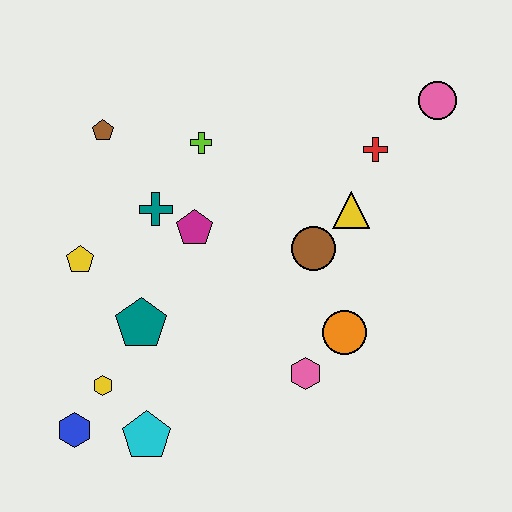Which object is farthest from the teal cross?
The pink circle is farthest from the teal cross.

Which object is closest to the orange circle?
The pink hexagon is closest to the orange circle.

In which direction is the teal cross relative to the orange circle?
The teal cross is to the left of the orange circle.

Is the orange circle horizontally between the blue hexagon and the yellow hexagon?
No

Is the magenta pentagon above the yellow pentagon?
Yes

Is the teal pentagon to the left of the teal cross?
Yes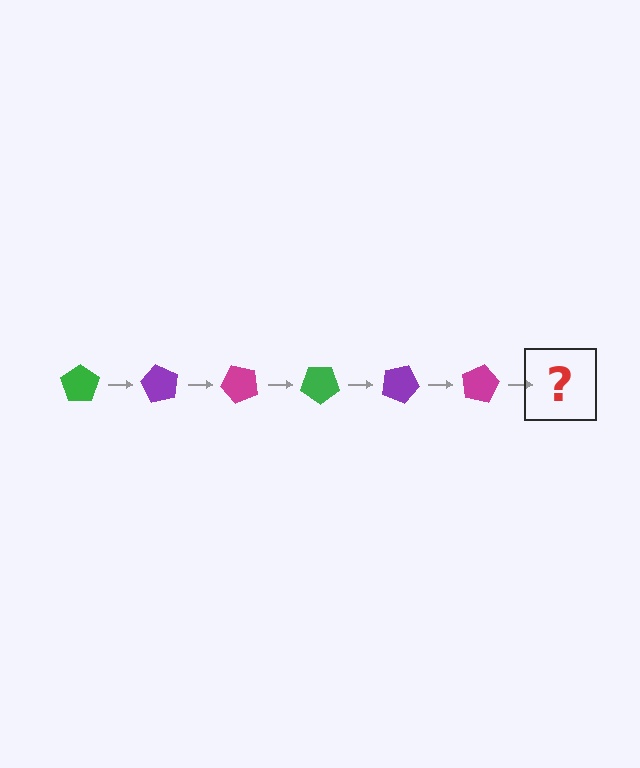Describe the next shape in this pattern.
It should be a green pentagon, rotated 360 degrees from the start.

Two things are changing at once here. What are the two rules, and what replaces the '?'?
The two rules are that it rotates 60 degrees each step and the color cycles through green, purple, and magenta. The '?' should be a green pentagon, rotated 360 degrees from the start.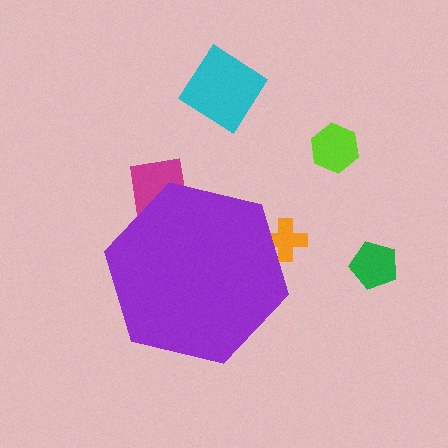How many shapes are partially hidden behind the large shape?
2 shapes are partially hidden.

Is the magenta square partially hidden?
Yes, the magenta square is partially hidden behind the purple hexagon.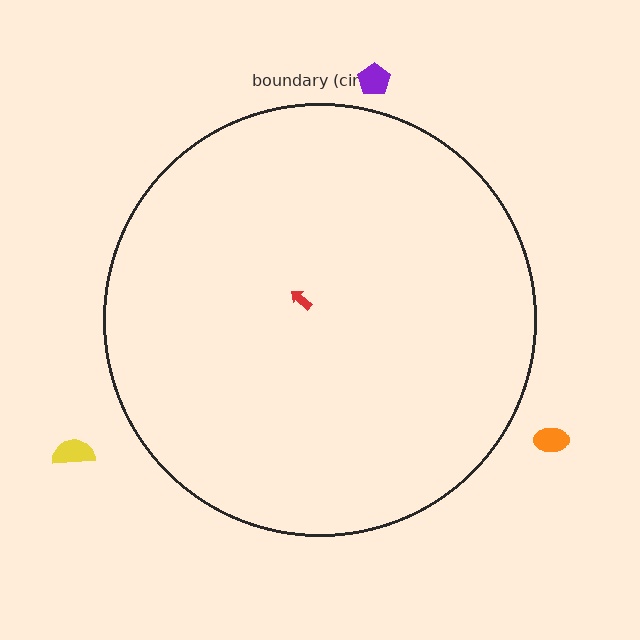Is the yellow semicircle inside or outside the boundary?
Outside.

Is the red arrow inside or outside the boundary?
Inside.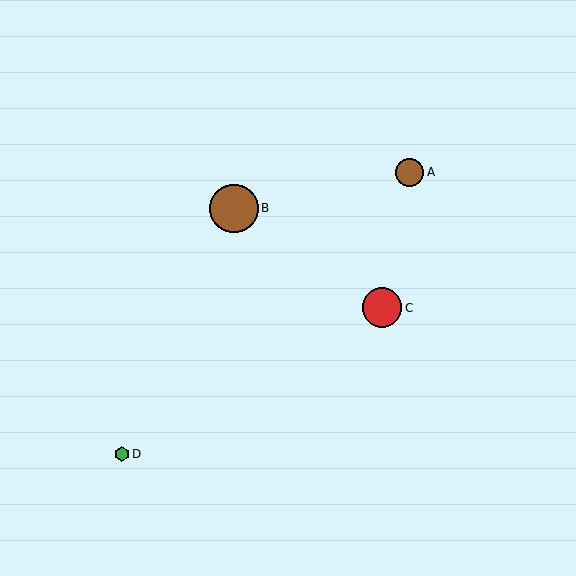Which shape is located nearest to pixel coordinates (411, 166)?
The brown circle (labeled A) at (410, 172) is nearest to that location.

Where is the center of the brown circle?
The center of the brown circle is at (234, 208).